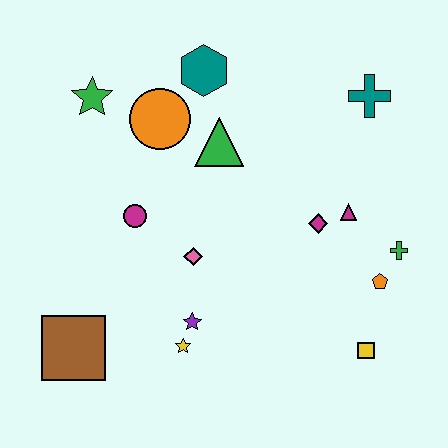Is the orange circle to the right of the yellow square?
No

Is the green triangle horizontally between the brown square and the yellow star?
No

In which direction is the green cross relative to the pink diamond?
The green cross is to the right of the pink diamond.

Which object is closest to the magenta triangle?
The magenta diamond is closest to the magenta triangle.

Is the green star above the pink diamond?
Yes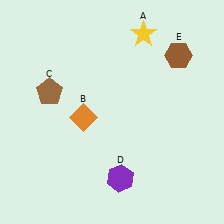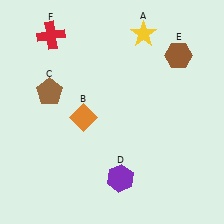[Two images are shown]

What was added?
A red cross (F) was added in Image 2.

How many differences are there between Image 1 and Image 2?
There is 1 difference between the two images.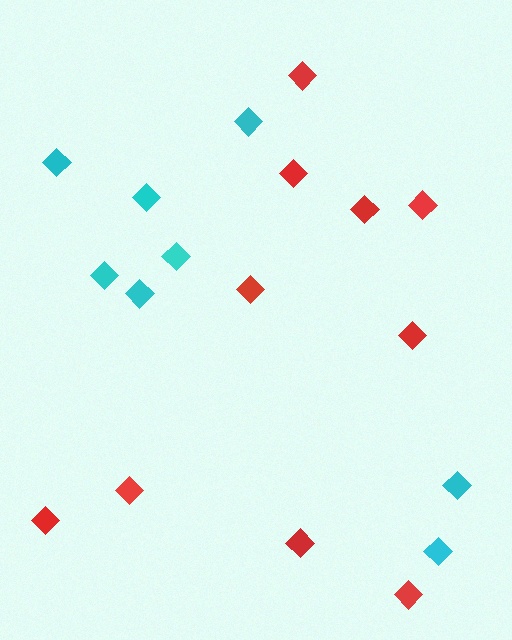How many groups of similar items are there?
There are 2 groups: one group of red diamonds (10) and one group of cyan diamonds (8).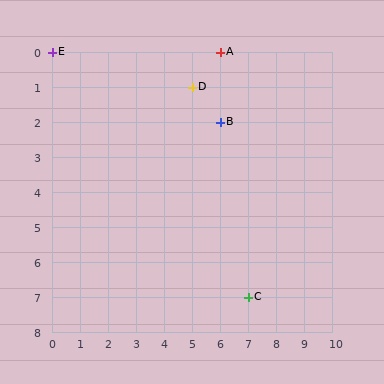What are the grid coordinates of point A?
Point A is at grid coordinates (6, 0).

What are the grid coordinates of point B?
Point B is at grid coordinates (6, 2).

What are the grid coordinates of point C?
Point C is at grid coordinates (7, 7).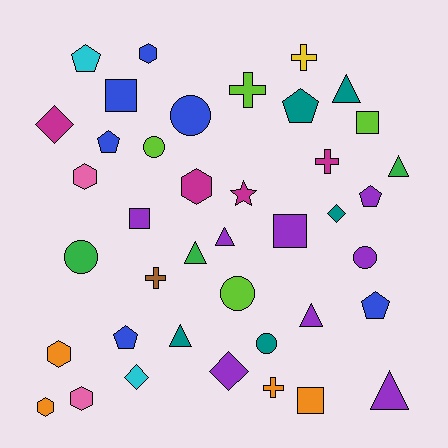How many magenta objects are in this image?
There are 4 magenta objects.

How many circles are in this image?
There are 6 circles.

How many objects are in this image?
There are 40 objects.